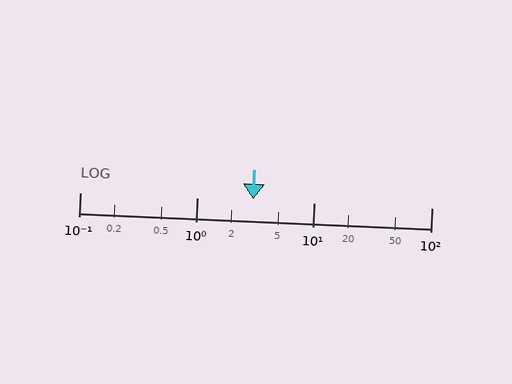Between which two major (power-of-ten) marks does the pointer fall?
The pointer is between 1 and 10.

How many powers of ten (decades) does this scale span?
The scale spans 3 decades, from 0.1 to 100.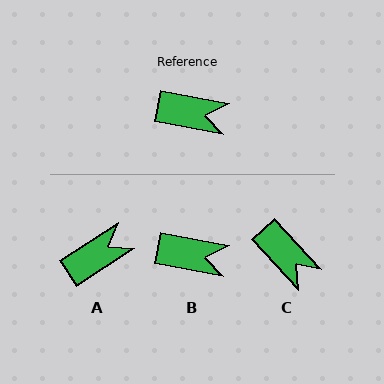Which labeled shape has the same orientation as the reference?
B.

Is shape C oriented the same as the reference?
No, it is off by about 36 degrees.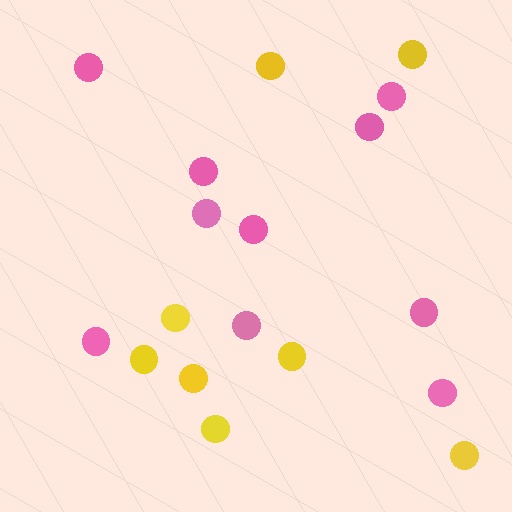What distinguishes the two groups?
There are 2 groups: one group of yellow circles (8) and one group of pink circles (10).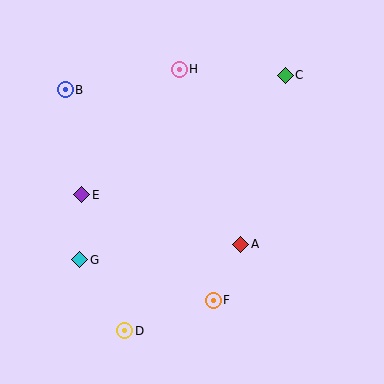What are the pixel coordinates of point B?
Point B is at (65, 90).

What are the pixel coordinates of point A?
Point A is at (241, 244).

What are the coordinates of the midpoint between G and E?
The midpoint between G and E is at (81, 227).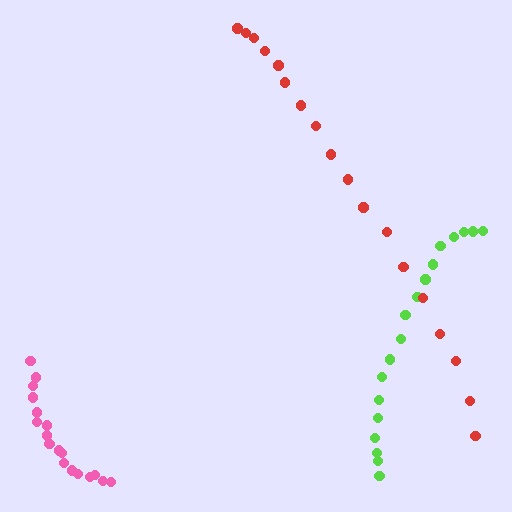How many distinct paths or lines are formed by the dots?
There are 3 distinct paths.